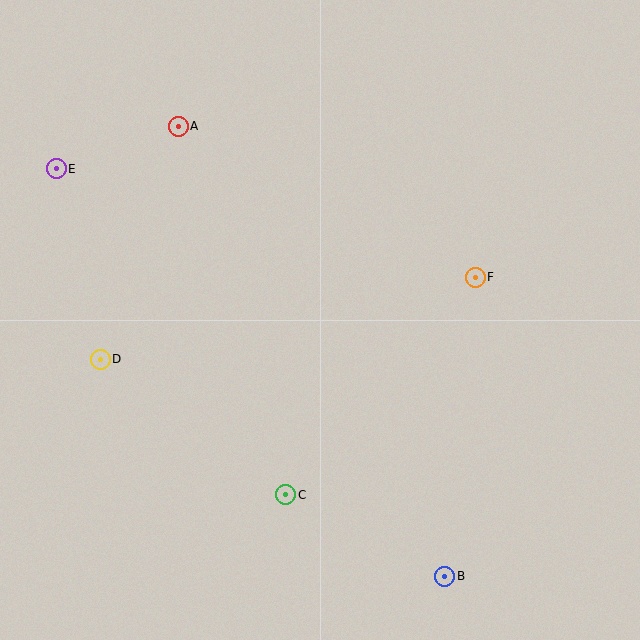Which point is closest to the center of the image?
Point F at (475, 277) is closest to the center.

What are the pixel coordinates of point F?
Point F is at (475, 277).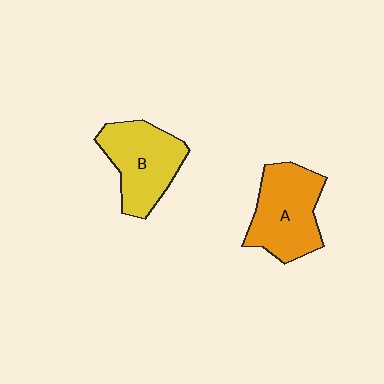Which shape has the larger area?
Shape A (orange).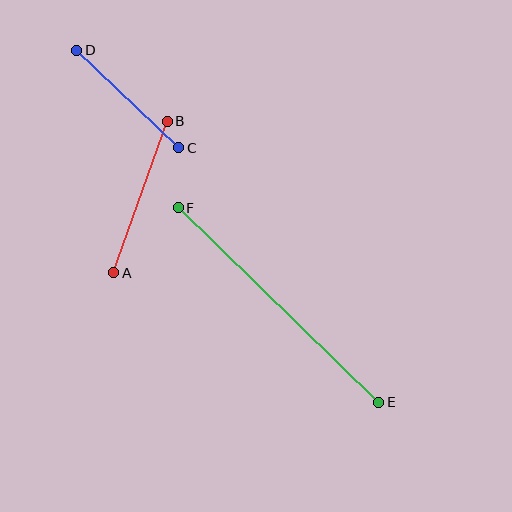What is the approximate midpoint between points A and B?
The midpoint is at approximately (140, 197) pixels.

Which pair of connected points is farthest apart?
Points E and F are farthest apart.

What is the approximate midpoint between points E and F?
The midpoint is at approximately (278, 305) pixels.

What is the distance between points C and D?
The distance is approximately 141 pixels.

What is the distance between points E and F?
The distance is approximately 280 pixels.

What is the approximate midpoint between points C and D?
The midpoint is at approximately (128, 99) pixels.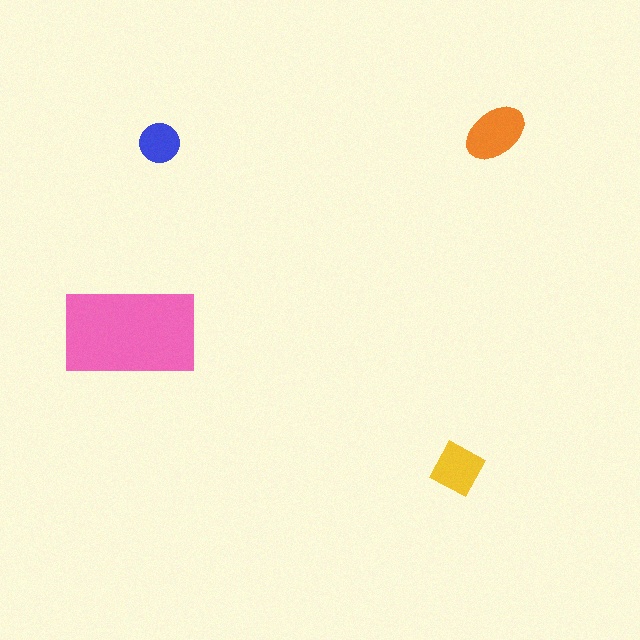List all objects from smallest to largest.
The blue circle, the yellow diamond, the orange ellipse, the pink rectangle.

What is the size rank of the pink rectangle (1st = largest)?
1st.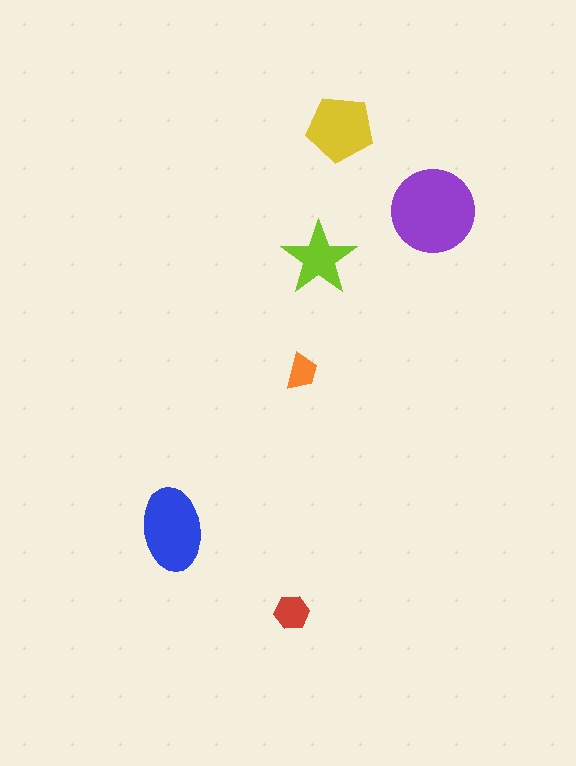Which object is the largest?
The purple circle.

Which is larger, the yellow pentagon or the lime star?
The yellow pentagon.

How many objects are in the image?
There are 6 objects in the image.